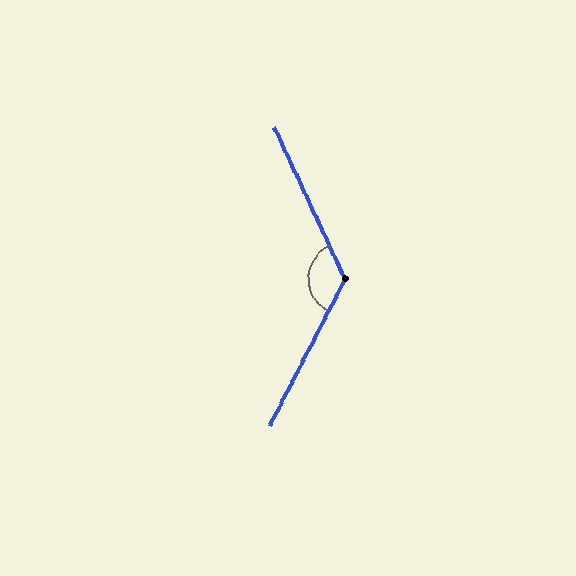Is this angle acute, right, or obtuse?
It is obtuse.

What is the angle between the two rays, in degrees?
Approximately 128 degrees.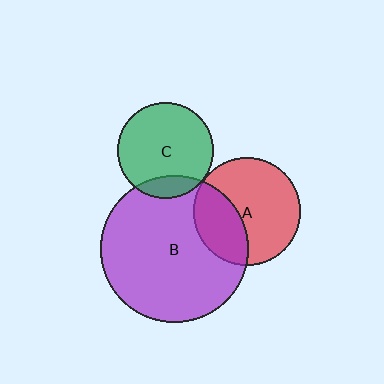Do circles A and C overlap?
Yes.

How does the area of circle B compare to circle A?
Approximately 1.9 times.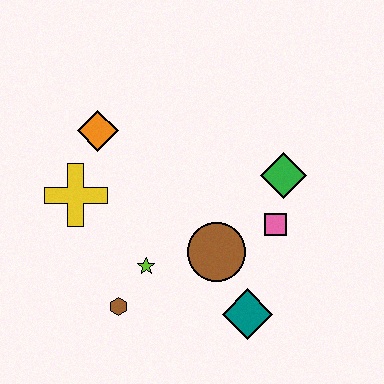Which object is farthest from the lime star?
The green diamond is farthest from the lime star.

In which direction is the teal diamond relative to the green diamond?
The teal diamond is below the green diamond.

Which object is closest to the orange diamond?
The yellow cross is closest to the orange diamond.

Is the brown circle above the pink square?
No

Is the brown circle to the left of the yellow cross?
No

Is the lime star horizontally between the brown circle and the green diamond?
No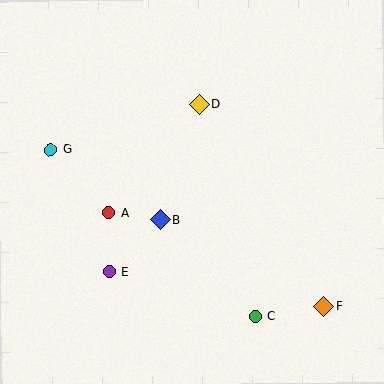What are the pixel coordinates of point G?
Point G is at (51, 150).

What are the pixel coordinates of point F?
Point F is at (324, 306).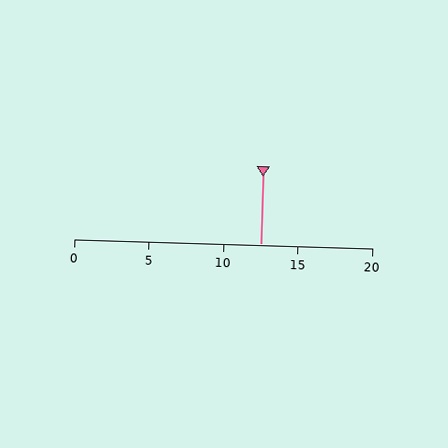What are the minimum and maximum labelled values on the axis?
The axis runs from 0 to 20.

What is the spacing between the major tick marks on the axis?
The major ticks are spaced 5 apart.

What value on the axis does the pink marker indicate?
The marker indicates approximately 12.5.